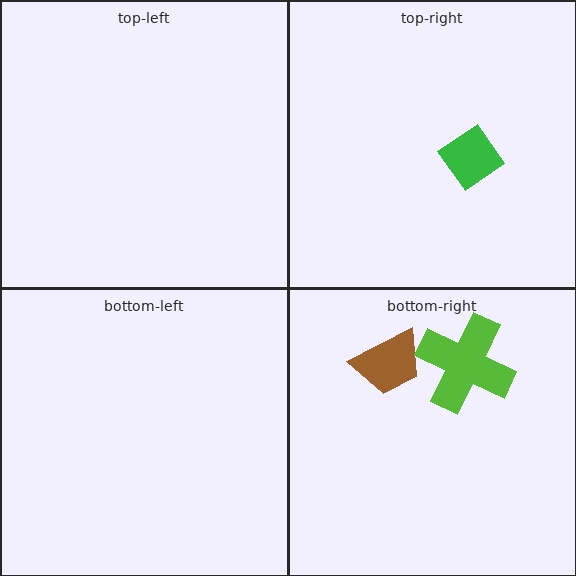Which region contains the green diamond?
The top-right region.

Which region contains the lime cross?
The bottom-right region.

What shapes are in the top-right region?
The green diamond.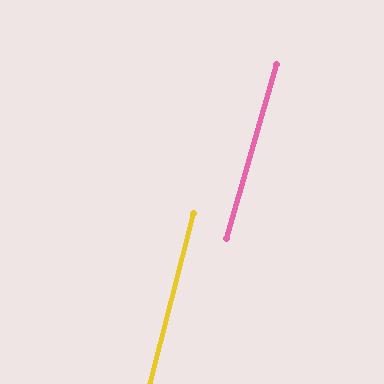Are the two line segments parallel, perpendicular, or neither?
Parallel — their directions differ by only 1.8°.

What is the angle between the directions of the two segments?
Approximately 2 degrees.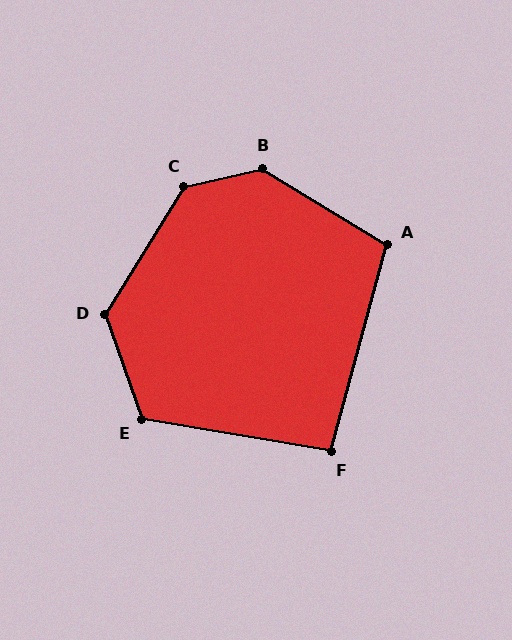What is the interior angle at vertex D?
Approximately 129 degrees (obtuse).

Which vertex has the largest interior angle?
B, at approximately 136 degrees.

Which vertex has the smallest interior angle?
F, at approximately 96 degrees.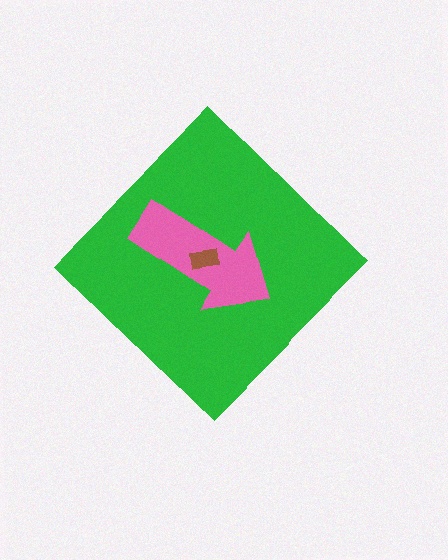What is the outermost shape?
The green diamond.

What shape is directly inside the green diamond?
The pink arrow.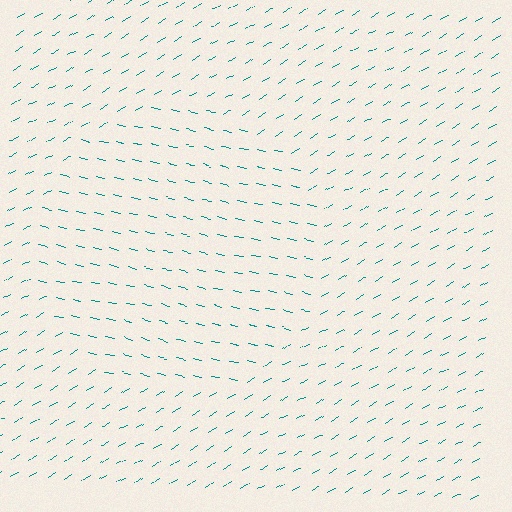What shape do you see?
I see a circle.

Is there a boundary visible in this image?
Yes, there is a texture boundary formed by a change in line orientation.